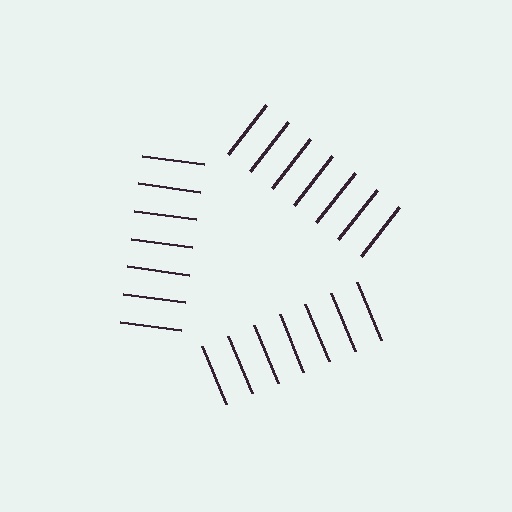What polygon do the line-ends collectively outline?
An illusory triangle — the line segments terminate on its edges but no continuous stroke is drawn.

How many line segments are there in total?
21 — 7 along each of the 3 edges.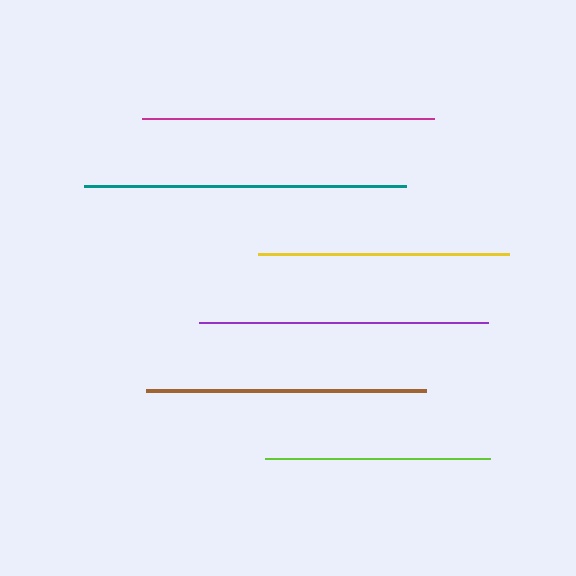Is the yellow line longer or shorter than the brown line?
The brown line is longer than the yellow line.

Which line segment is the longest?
The teal line is the longest at approximately 323 pixels.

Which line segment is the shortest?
The lime line is the shortest at approximately 226 pixels.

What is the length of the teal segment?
The teal segment is approximately 323 pixels long.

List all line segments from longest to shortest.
From longest to shortest: teal, magenta, purple, brown, yellow, lime.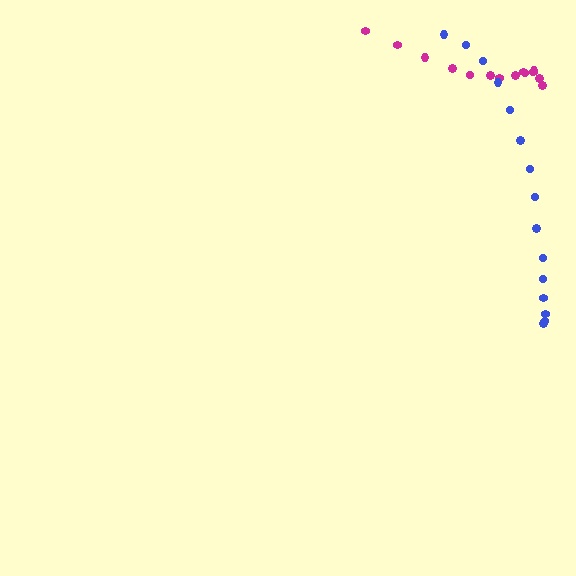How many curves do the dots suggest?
There are 2 distinct paths.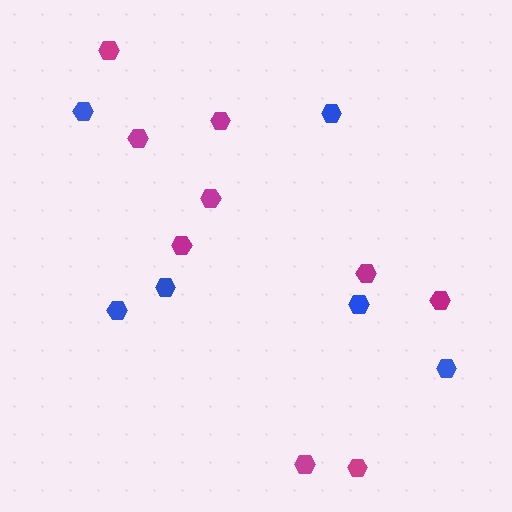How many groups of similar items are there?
There are 2 groups: one group of magenta hexagons (9) and one group of blue hexagons (6).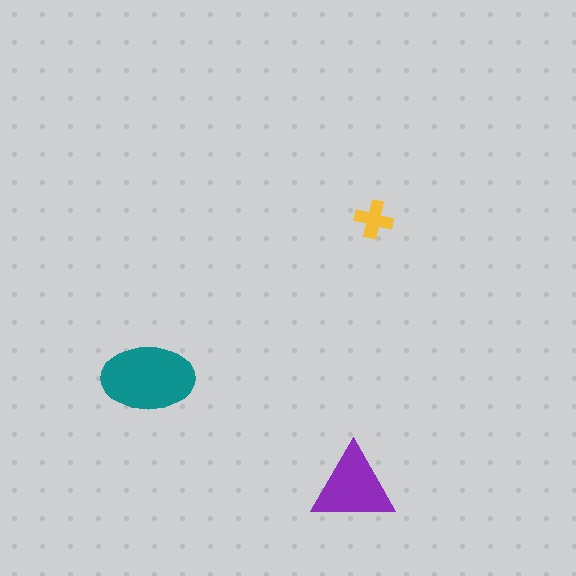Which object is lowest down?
The purple triangle is bottommost.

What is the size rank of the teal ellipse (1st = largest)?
1st.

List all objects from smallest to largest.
The yellow cross, the purple triangle, the teal ellipse.